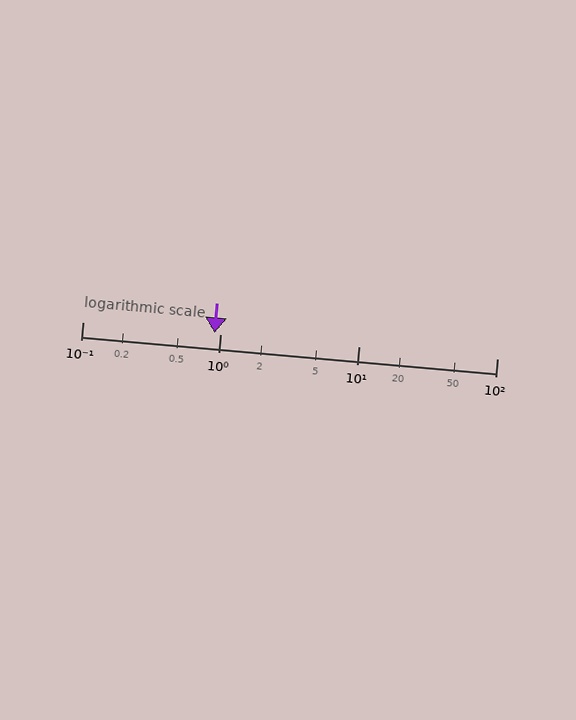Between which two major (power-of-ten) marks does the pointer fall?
The pointer is between 0.1 and 1.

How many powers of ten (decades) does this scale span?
The scale spans 3 decades, from 0.1 to 100.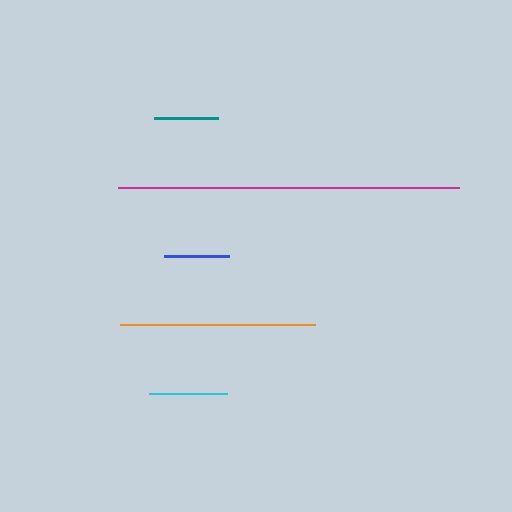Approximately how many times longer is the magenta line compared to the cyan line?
The magenta line is approximately 4.3 times the length of the cyan line.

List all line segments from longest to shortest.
From longest to shortest: magenta, orange, cyan, blue, teal.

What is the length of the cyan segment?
The cyan segment is approximately 79 pixels long.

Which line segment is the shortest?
The teal line is the shortest at approximately 64 pixels.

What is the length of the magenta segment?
The magenta segment is approximately 342 pixels long.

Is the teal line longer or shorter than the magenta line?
The magenta line is longer than the teal line.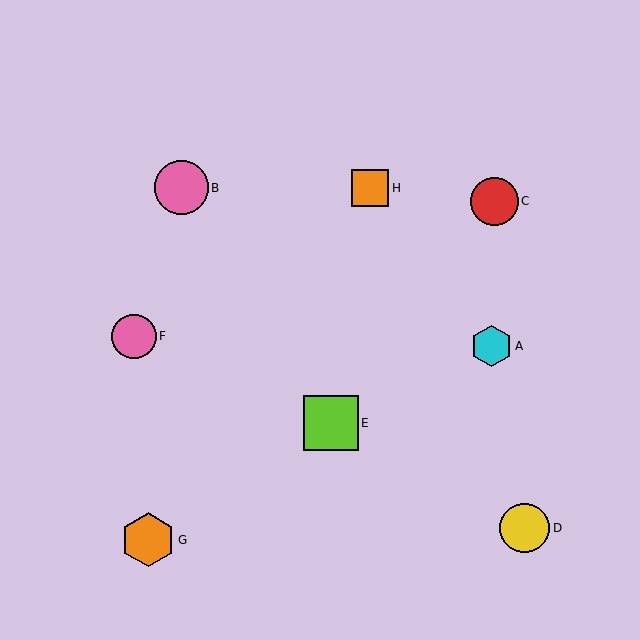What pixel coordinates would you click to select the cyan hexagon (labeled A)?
Click at (492, 346) to select the cyan hexagon A.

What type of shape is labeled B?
Shape B is a pink circle.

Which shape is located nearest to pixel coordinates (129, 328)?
The pink circle (labeled F) at (134, 336) is nearest to that location.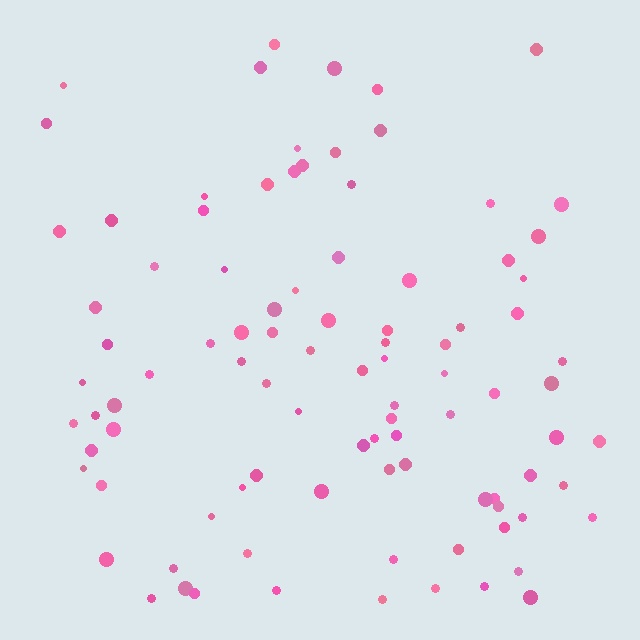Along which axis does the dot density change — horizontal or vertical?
Vertical.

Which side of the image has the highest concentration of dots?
The bottom.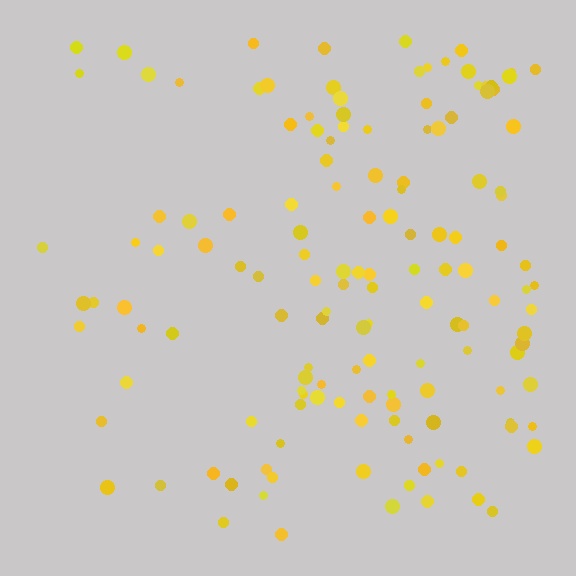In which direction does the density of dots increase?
From left to right, with the right side densest.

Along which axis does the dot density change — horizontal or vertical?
Horizontal.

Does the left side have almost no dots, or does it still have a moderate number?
Still a moderate number, just noticeably fewer than the right.